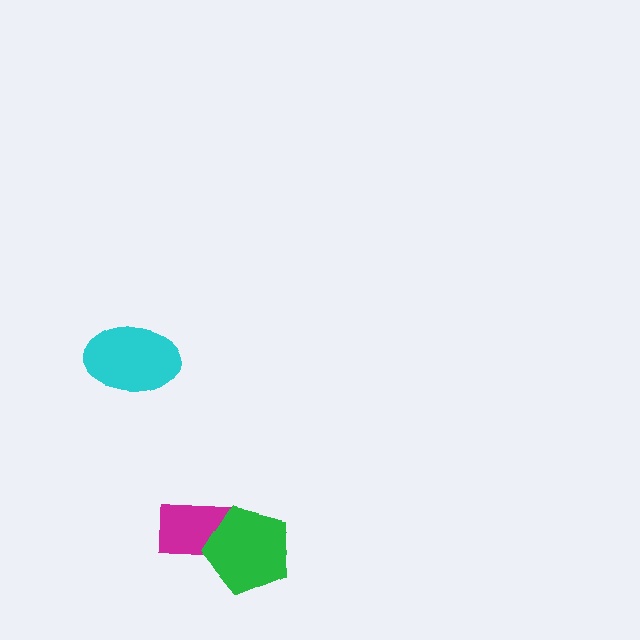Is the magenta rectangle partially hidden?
Yes, it is partially covered by another shape.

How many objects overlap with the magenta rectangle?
1 object overlaps with the magenta rectangle.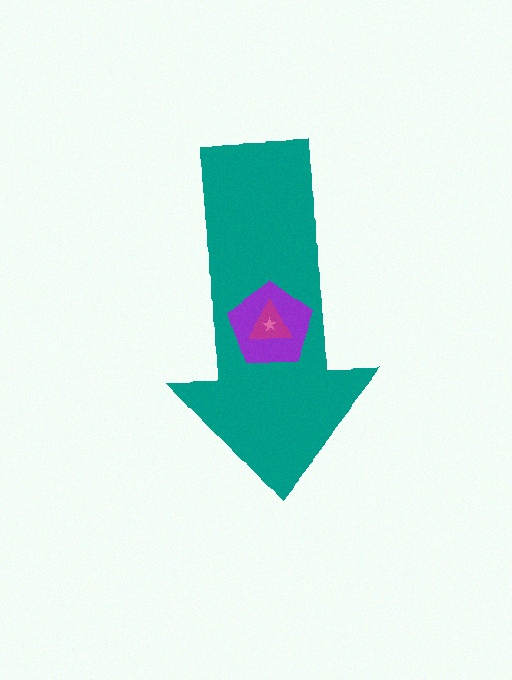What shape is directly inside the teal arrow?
The purple pentagon.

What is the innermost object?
The pink star.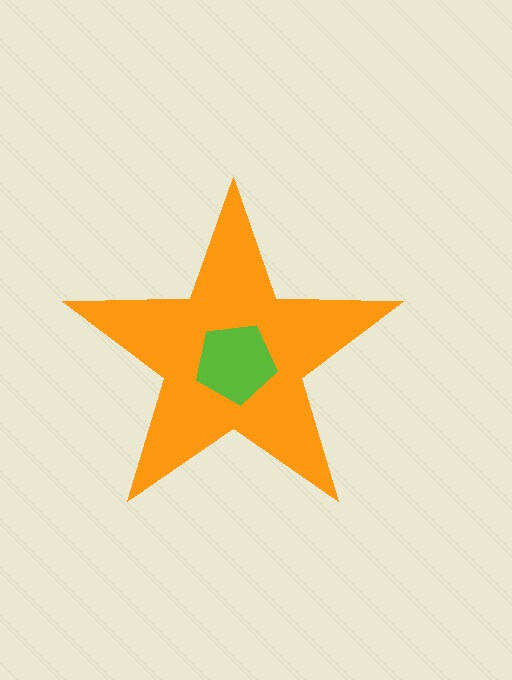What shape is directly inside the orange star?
The lime pentagon.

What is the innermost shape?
The lime pentagon.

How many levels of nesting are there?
2.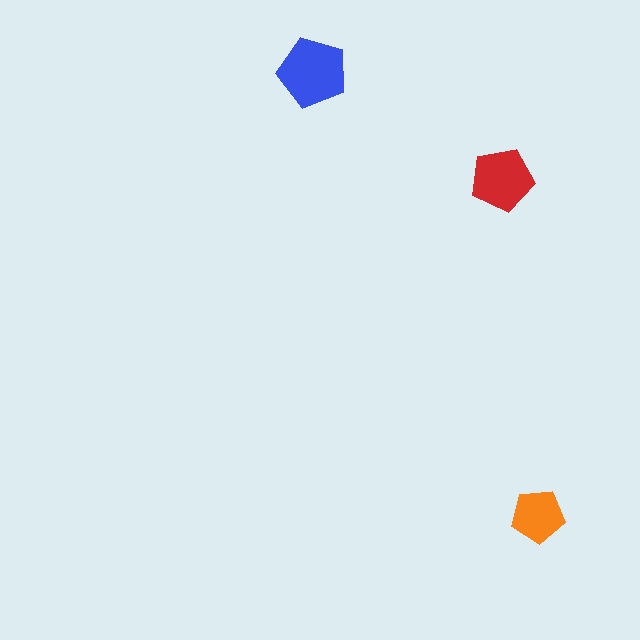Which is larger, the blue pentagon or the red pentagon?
The blue one.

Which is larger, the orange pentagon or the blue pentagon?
The blue one.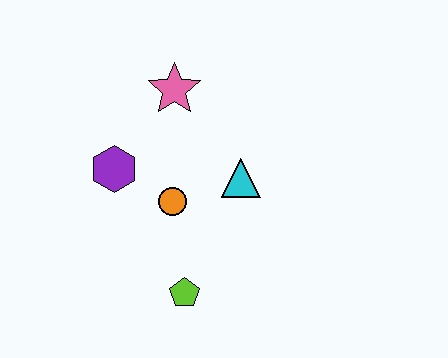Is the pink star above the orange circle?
Yes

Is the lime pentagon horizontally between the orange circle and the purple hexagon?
No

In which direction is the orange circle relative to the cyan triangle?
The orange circle is to the left of the cyan triangle.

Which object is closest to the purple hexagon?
The orange circle is closest to the purple hexagon.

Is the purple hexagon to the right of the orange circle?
No